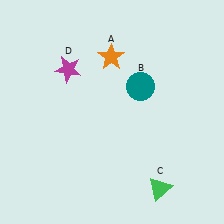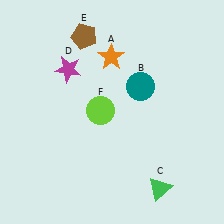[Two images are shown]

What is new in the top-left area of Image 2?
A lime circle (F) was added in the top-left area of Image 2.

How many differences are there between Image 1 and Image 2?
There are 2 differences between the two images.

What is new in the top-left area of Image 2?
A brown pentagon (E) was added in the top-left area of Image 2.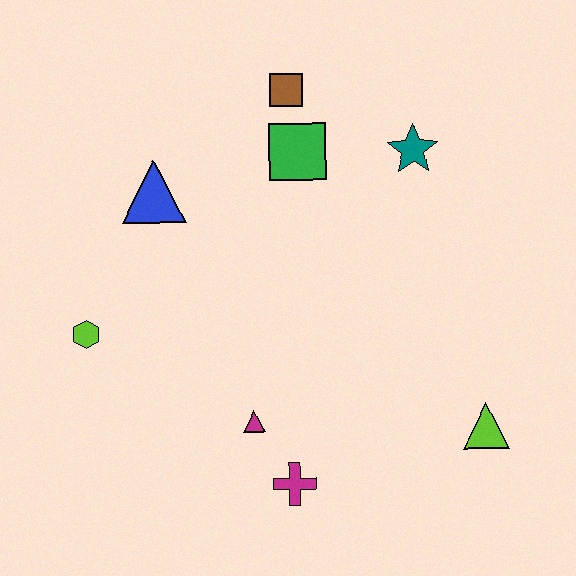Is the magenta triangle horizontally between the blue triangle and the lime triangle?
Yes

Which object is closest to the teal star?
The green square is closest to the teal star.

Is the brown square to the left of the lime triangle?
Yes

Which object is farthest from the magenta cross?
The brown square is farthest from the magenta cross.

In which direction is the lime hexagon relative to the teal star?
The lime hexagon is to the left of the teal star.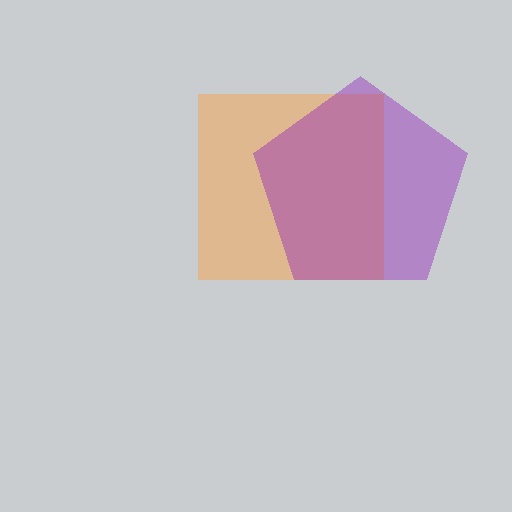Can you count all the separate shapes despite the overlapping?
Yes, there are 2 separate shapes.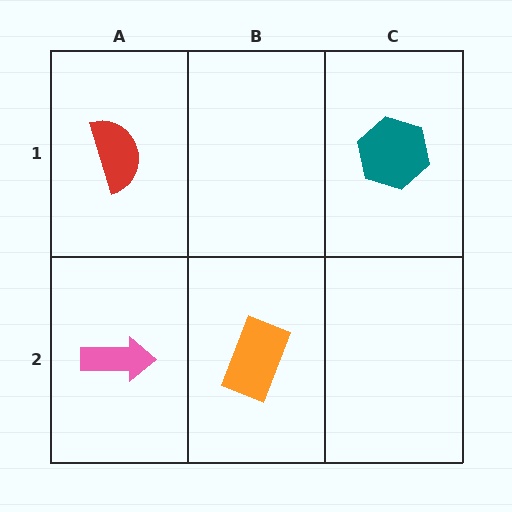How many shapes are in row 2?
2 shapes.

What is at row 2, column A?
A pink arrow.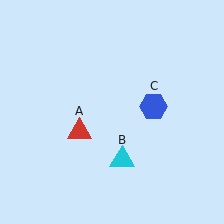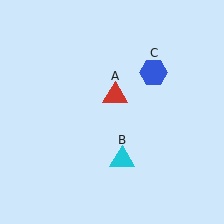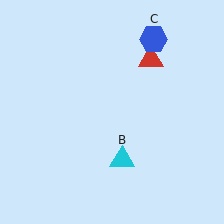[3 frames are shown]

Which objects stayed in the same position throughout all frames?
Cyan triangle (object B) remained stationary.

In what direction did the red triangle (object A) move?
The red triangle (object A) moved up and to the right.